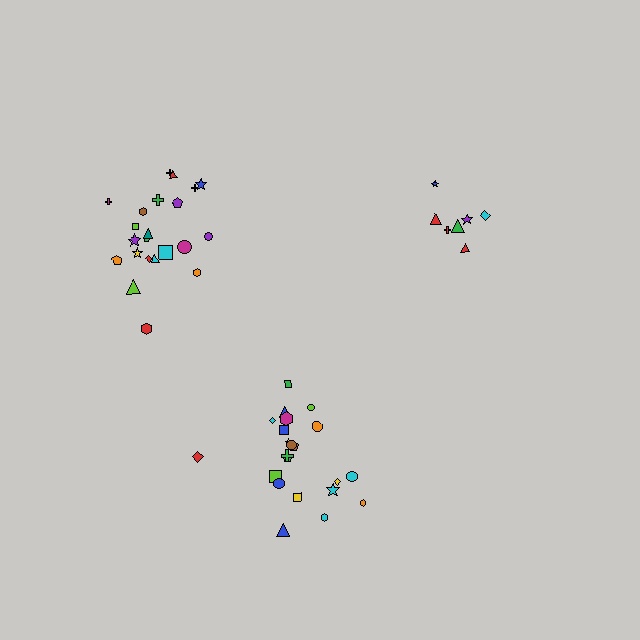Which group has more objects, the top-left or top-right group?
The top-left group.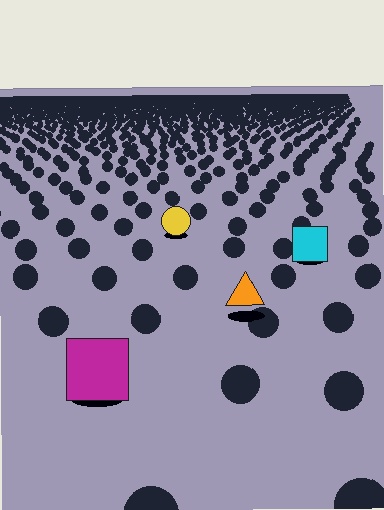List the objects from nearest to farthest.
From nearest to farthest: the magenta square, the orange triangle, the cyan square, the yellow circle.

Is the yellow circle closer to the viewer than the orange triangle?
No. The orange triangle is closer — you can tell from the texture gradient: the ground texture is coarser near it.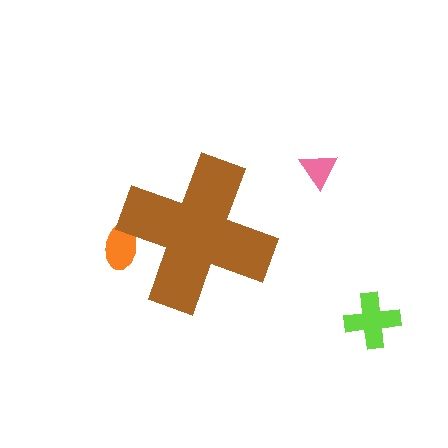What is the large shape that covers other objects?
A brown cross.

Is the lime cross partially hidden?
No, the lime cross is fully visible.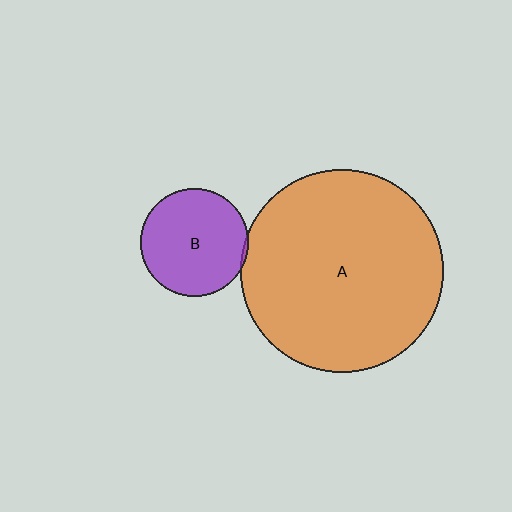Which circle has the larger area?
Circle A (orange).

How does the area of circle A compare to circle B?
Approximately 3.5 times.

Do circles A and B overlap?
Yes.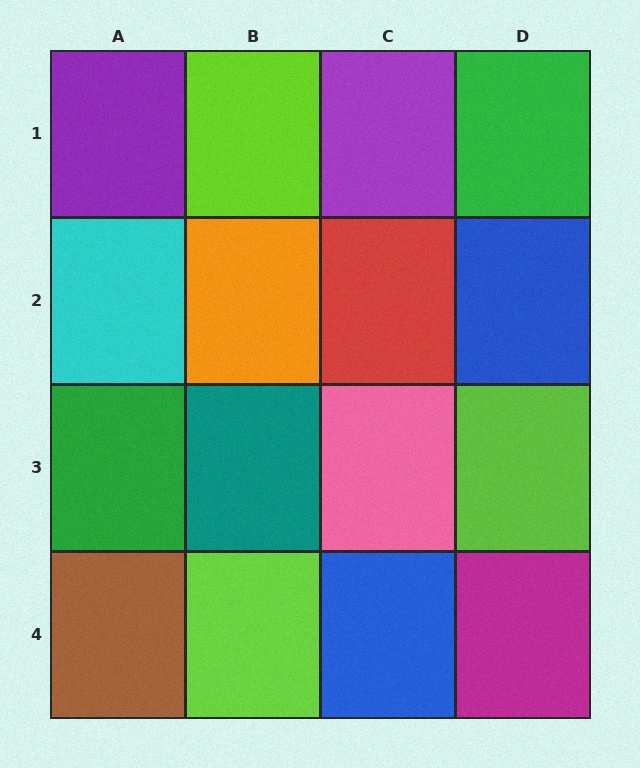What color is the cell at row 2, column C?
Red.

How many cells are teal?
1 cell is teal.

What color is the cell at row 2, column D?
Blue.